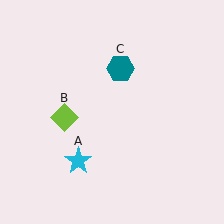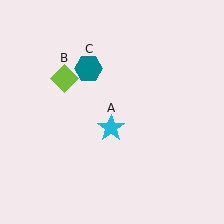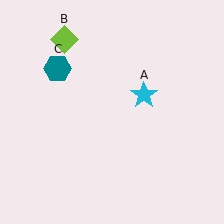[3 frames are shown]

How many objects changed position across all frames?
3 objects changed position: cyan star (object A), lime diamond (object B), teal hexagon (object C).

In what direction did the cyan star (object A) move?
The cyan star (object A) moved up and to the right.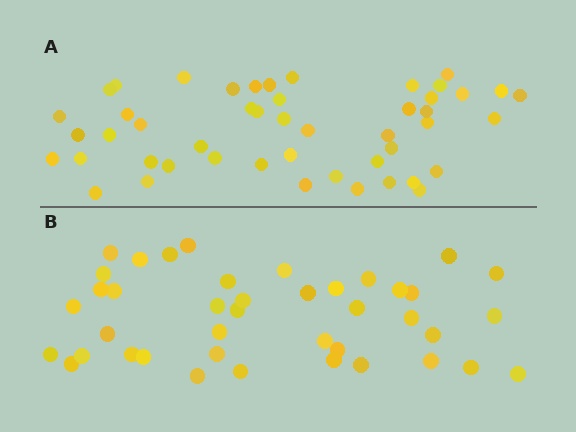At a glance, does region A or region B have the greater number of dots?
Region A (the top region) has more dots.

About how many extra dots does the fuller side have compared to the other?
Region A has roughly 8 or so more dots than region B.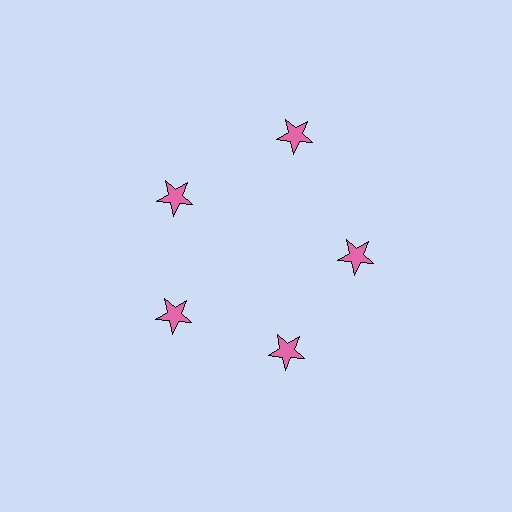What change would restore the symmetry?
The symmetry would be restored by moving it inward, back onto the ring so that all 5 stars sit at equal angles and equal distance from the center.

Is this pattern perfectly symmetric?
No. The 5 pink stars are arranged in a ring, but one element near the 1 o'clock position is pushed outward from the center, breaking the 5-fold rotational symmetry.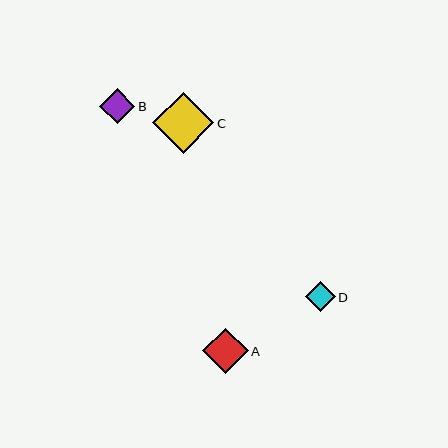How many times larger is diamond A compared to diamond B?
Diamond A is approximately 1.3 times the size of diamond B.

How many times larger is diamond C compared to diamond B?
Diamond C is approximately 1.7 times the size of diamond B.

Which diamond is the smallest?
Diamond D is the smallest with a size of approximately 30 pixels.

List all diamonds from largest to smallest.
From largest to smallest: C, A, B, D.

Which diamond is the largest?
Diamond C is the largest with a size of approximately 61 pixels.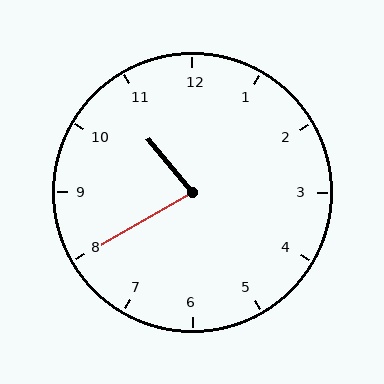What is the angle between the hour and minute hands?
Approximately 80 degrees.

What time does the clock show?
10:40.